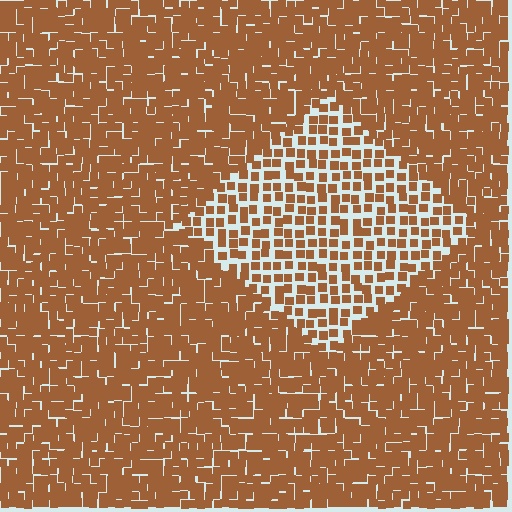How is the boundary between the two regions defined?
The boundary is defined by a change in element density (approximately 1.9x ratio). All elements are the same color, size, and shape.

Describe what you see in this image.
The image contains small brown elements arranged at two different densities. A diamond-shaped region is visible where the elements are less densely packed than the surrounding area.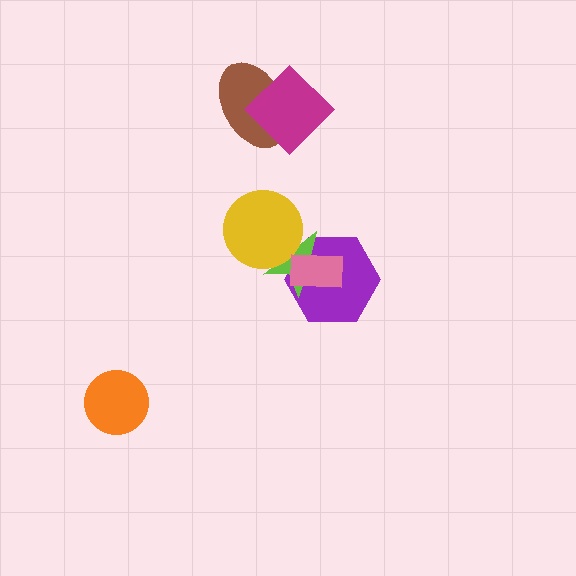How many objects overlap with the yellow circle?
1 object overlaps with the yellow circle.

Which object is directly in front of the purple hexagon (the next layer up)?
The lime star is directly in front of the purple hexagon.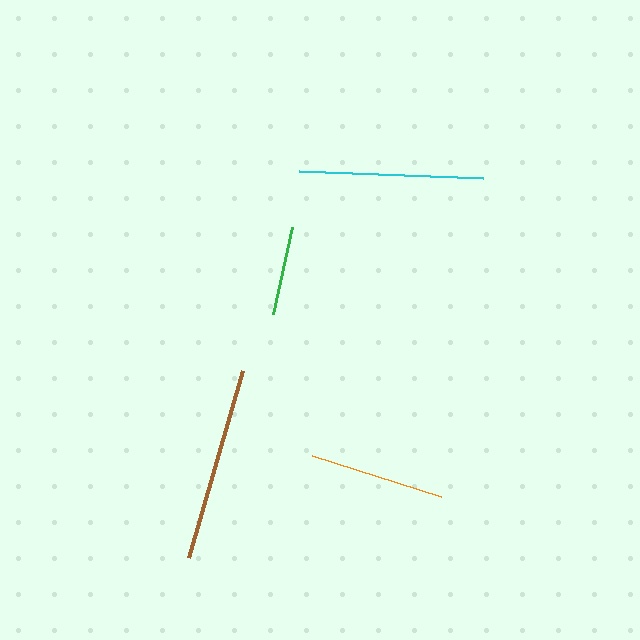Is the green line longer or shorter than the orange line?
The orange line is longer than the green line.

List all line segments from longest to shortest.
From longest to shortest: brown, cyan, orange, green.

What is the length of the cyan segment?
The cyan segment is approximately 184 pixels long.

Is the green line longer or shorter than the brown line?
The brown line is longer than the green line.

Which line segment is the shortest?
The green line is the shortest at approximately 90 pixels.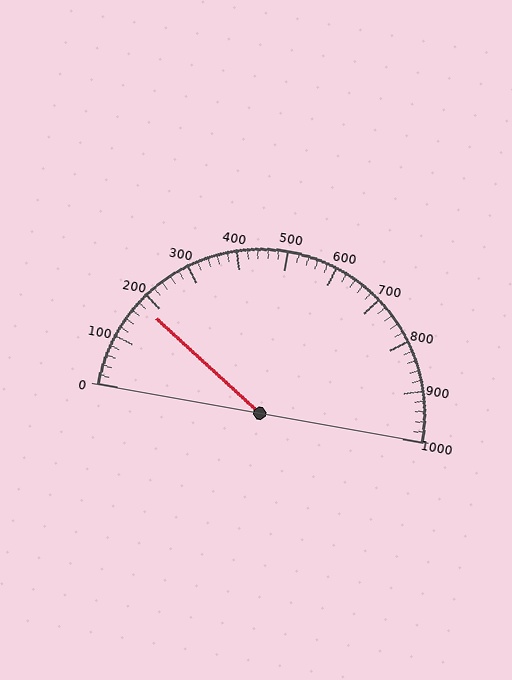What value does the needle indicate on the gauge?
The needle indicates approximately 180.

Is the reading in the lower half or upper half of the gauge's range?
The reading is in the lower half of the range (0 to 1000).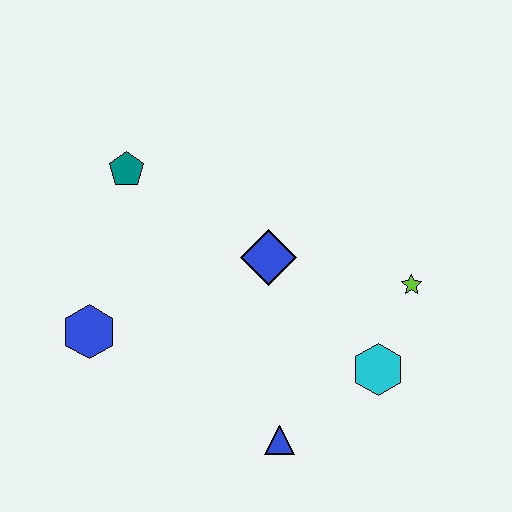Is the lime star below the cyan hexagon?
No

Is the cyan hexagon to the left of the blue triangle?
No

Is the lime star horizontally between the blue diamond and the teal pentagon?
No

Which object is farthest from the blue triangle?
The teal pentagon is farthest from the blue triangle.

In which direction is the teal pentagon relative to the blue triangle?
The teal pentagon is above the blue triangle.